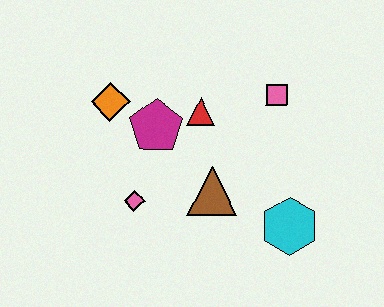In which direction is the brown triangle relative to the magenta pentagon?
The brown triangle is below the magenta pentagon.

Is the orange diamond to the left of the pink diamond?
Yes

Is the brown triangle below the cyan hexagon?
No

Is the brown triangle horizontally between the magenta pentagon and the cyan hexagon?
Yes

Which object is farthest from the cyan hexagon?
The orange diamond is farthest from the cyan hexagon.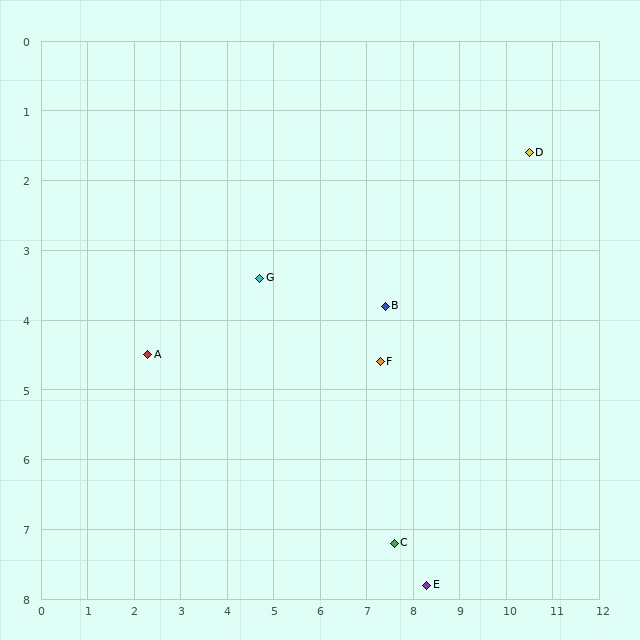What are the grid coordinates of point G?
Point G is at approximately (4.7, 3.4).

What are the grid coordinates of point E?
Point E is at approximately (8.3, 7.8).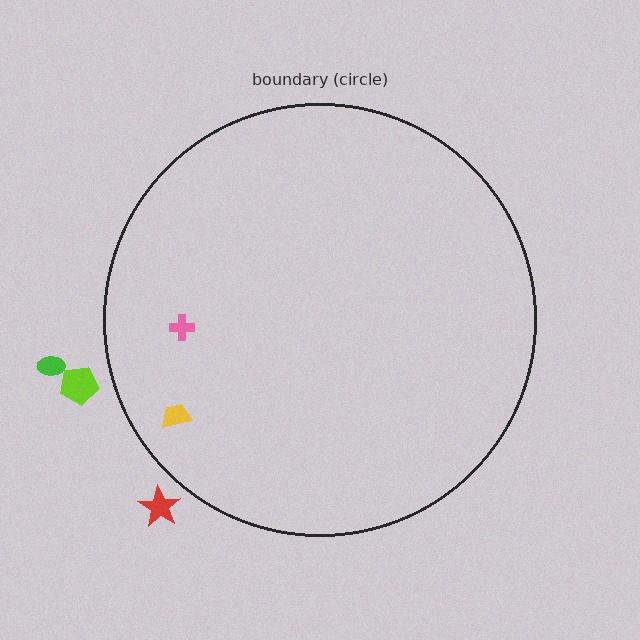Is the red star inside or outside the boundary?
Outside.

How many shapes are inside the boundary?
2 inside, 3 outside.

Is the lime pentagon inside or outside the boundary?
Outside.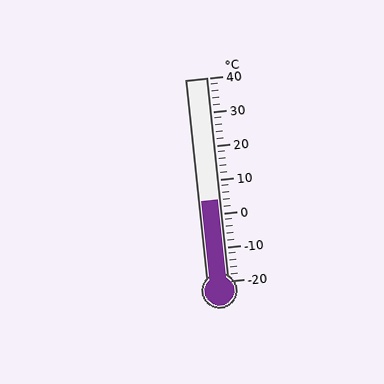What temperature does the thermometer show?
The thermometer shows approximately 4°C.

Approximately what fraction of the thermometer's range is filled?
The thermometer is filled to approximately 40% of its range.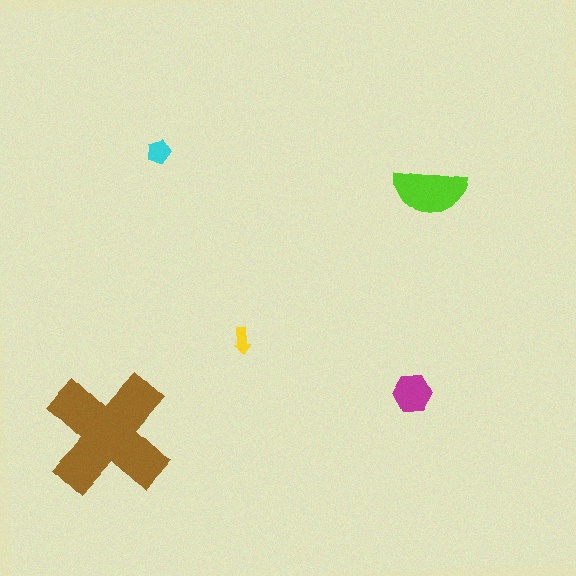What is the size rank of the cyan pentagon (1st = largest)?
4th.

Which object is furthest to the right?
The lime semicircle is rightmost.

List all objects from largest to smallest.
The brown cross, the lime semicircle, the magenta hexagon, the cyan pentagon, the yellow arrow.